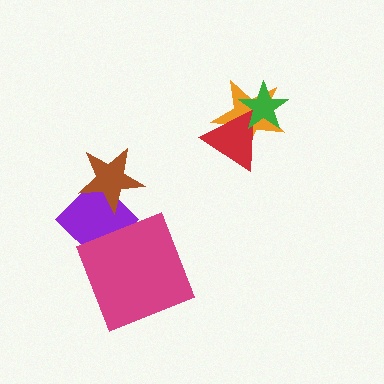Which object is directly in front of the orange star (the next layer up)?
The red triangle is directly in front of the orange star.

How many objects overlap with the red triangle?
2 objects overlap with the red triangle.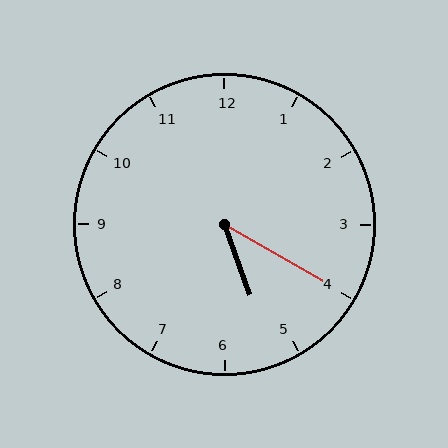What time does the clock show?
5:20.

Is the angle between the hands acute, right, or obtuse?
It is acute.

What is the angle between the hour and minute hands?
Approximately 40 degrees.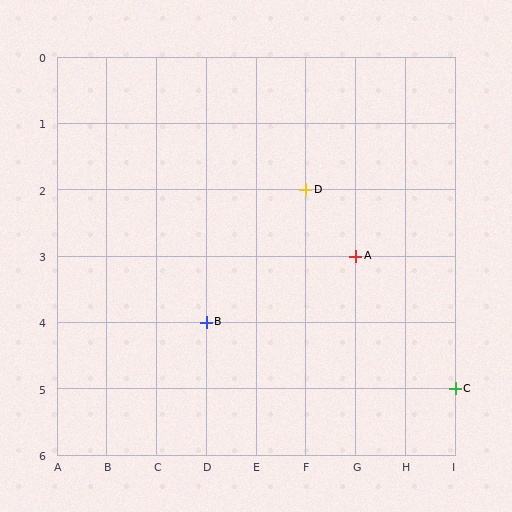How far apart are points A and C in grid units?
Points A and C are 2 columns and 2 rows apart (about 2.8 grid units diagonally).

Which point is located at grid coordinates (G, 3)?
Point A is at (G, 3).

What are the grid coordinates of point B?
Point B is at grid coordinates (D, 4).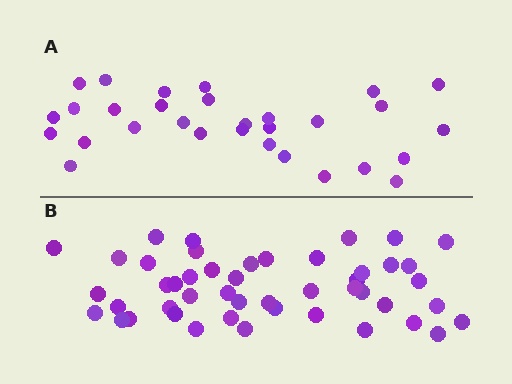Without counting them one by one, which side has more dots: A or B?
Region B (the bottom region) has more dots.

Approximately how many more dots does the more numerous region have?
Region B has approximately 15 more dots than region A.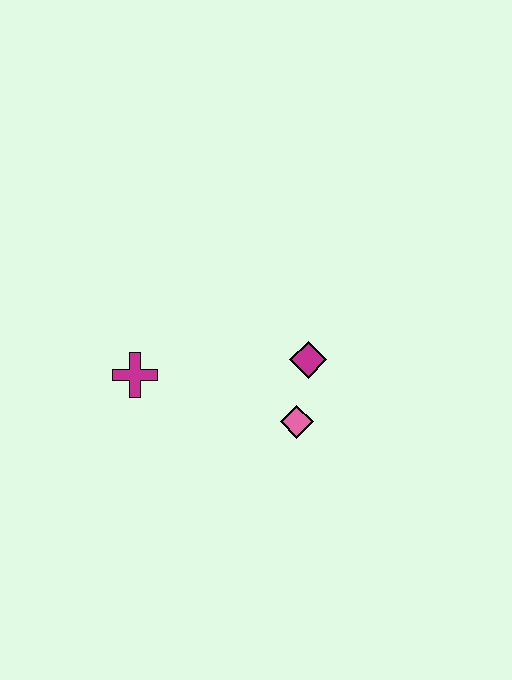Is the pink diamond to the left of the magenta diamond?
Yes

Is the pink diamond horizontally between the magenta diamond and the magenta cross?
Yes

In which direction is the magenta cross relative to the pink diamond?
The magenta cross is to the left of the pink diamond.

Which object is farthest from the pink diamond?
The magenta cross is farthest from the pink diamond.